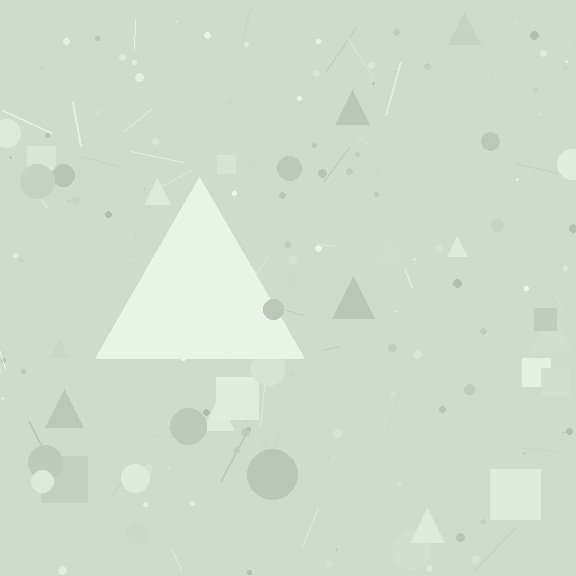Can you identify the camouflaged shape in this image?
The camouflaged shape is a triangle.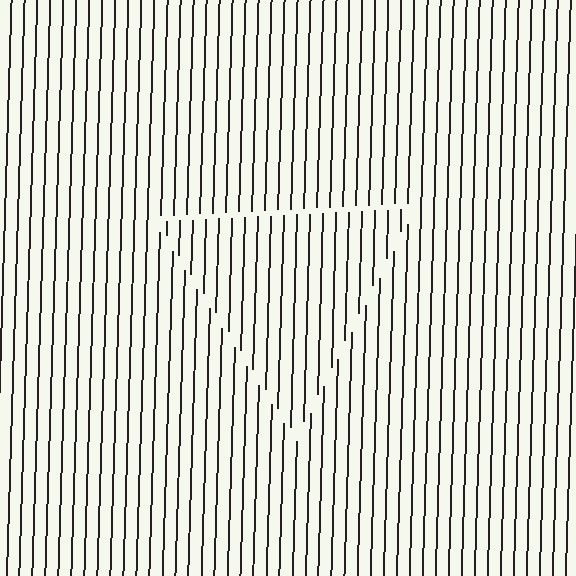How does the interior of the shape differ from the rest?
The interior of the shape contains the same grating, shifted by half a period — the contour is defined by the phase discontinuity where line-ends from the inner and outer gratings abut.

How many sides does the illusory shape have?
3 sides — the line-ends trace a triangle.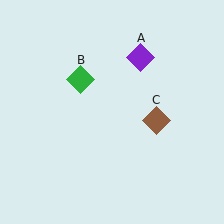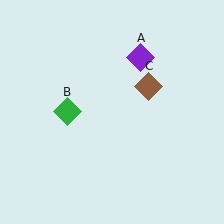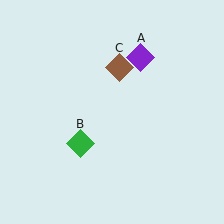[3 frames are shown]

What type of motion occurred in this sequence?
The green diamond (object B), brown diamond (object C) rotated counterclockwise around the center of the scene.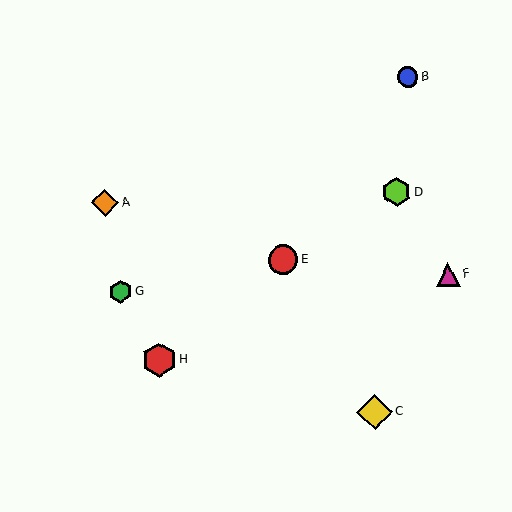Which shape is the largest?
The yellow diamond (labeled C) is the largest.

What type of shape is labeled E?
Shape E is a red circle.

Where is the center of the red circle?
The center of the red circle is at (283, 260).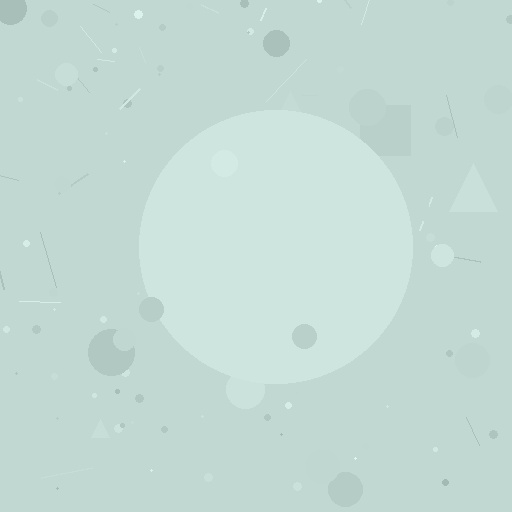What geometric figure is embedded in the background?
A circle is embedded in the background.